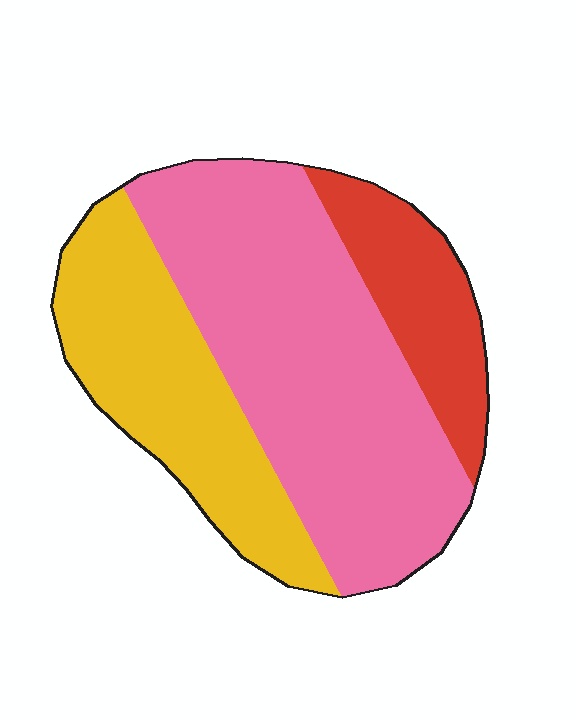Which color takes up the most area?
Pink, at roughly 55%.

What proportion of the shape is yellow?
Yellow covers roughly 30% of the shape.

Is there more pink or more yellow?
Pink.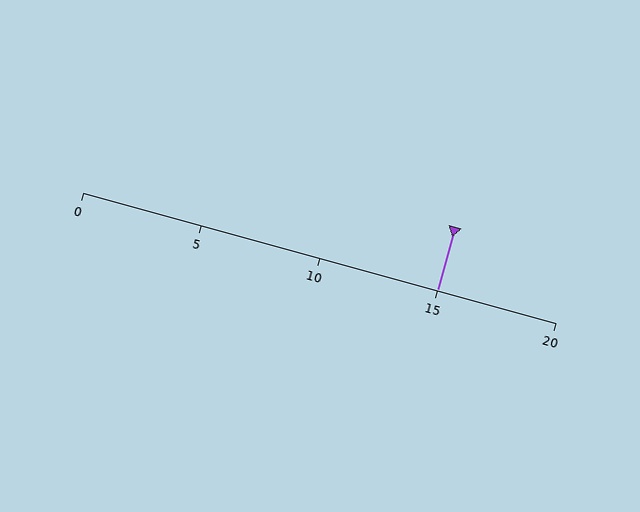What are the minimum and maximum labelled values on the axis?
The axis runs from 0 to 20.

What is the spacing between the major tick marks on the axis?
The major ticks are spaced 5 apart.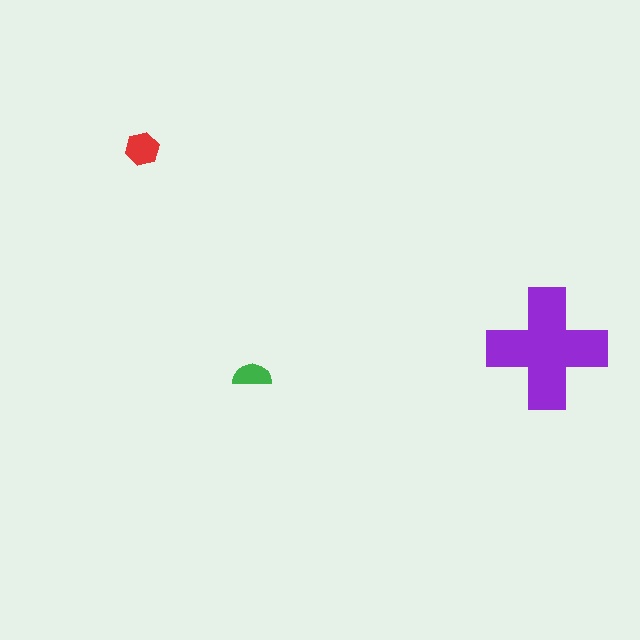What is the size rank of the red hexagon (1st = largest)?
2nd.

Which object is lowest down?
The green semicircle is bottommost.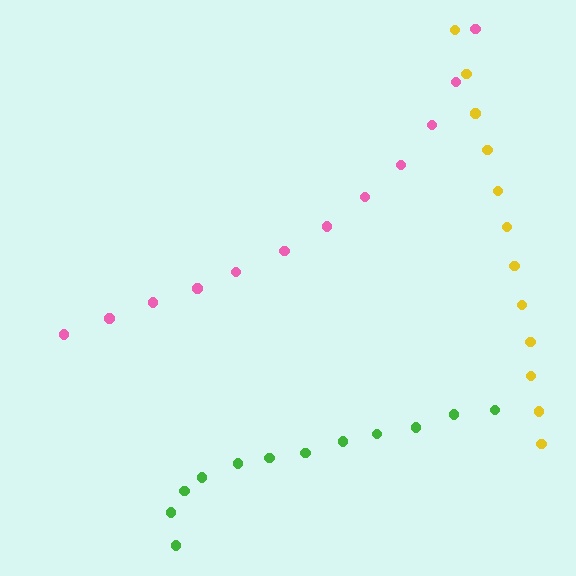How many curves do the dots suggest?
There are 3 distinct paths.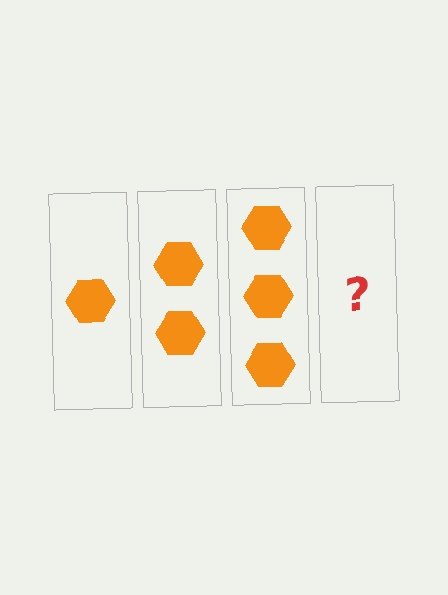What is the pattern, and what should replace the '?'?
The pattern is that each step adds one more hexagon. The '?' should be 4 hexagons.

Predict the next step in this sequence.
The next step is 4 hexagons.